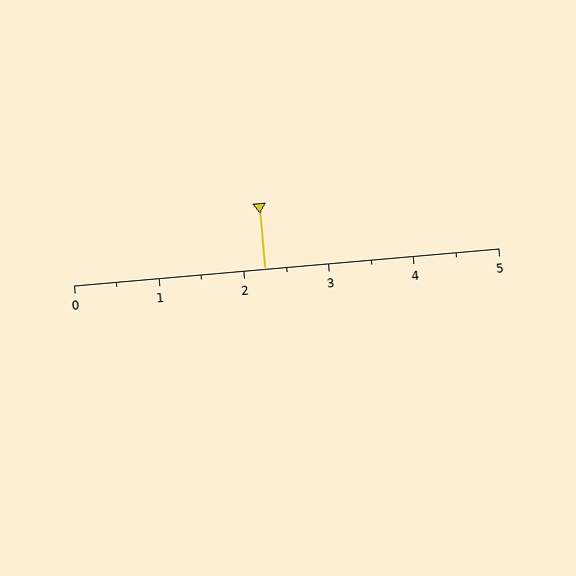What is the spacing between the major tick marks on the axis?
The major ticks are spaced 1 apart.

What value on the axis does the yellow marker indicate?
The marker indicates approximately 2.2.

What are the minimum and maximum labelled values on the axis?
The axis runs from 0 to 5.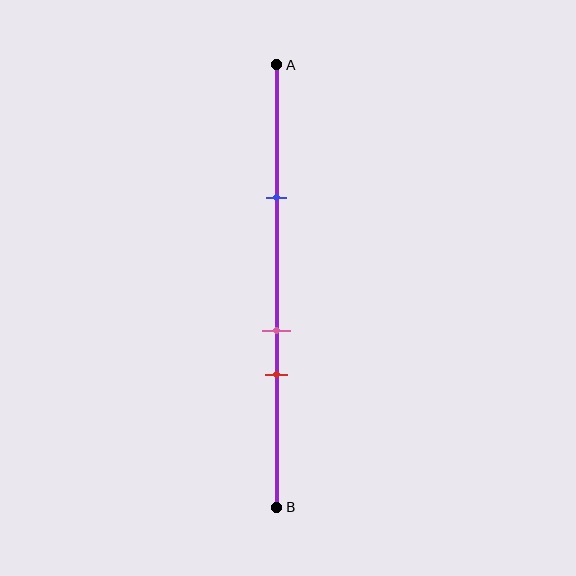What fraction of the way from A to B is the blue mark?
The blue mark is approximately 30% (0.3) of the way from A to B.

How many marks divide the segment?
There are 3 marks dividing the segment.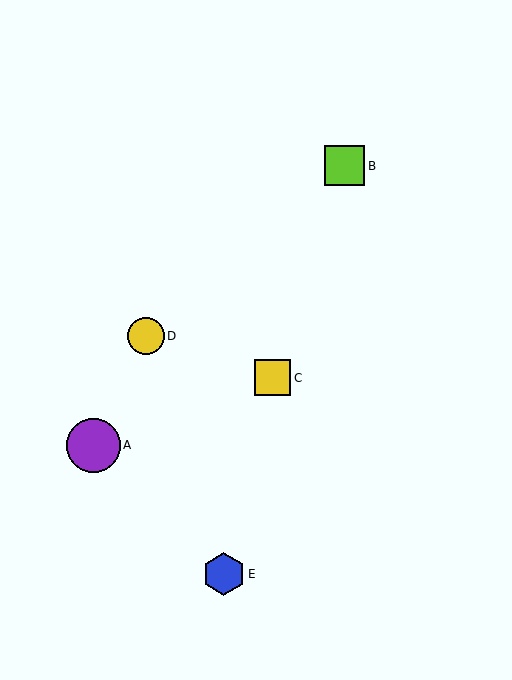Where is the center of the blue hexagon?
The center of the blue hexagon is at (224, 574).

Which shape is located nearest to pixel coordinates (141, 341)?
The yellow circle (labeled D) at (146, 336) is nearest to that location.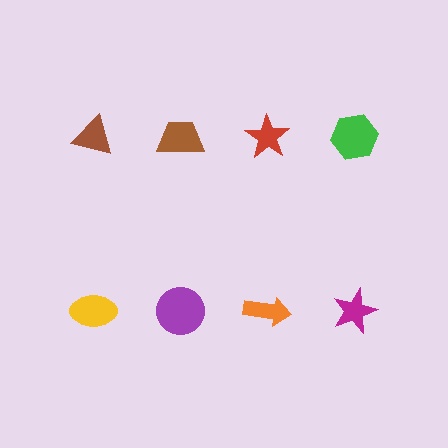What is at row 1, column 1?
A brown triangle.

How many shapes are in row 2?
4 shapes.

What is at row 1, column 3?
A red star.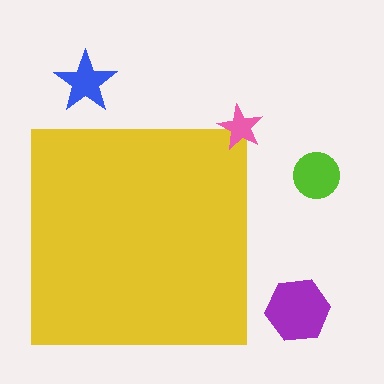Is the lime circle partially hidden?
No, the lime circle is fully visible.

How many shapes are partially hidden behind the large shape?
0 shapes are partially hidden.